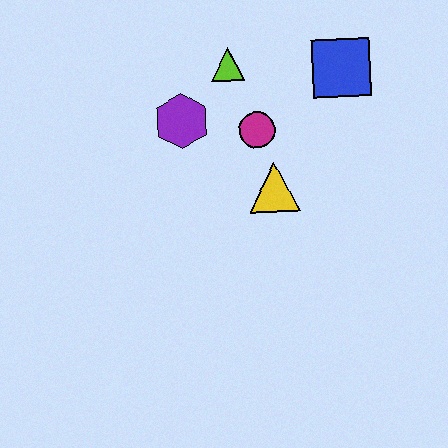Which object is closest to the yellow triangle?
The magenta circle is closest to the yellow triangle.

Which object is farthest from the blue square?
The purple hexagon is farthest from the blue square.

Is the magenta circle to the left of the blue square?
Yes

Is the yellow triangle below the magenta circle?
Yes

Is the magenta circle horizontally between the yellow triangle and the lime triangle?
Yes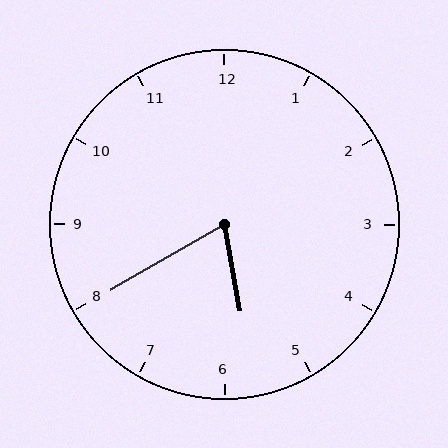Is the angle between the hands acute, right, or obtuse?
It is acute.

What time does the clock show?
5:40.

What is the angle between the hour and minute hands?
Approximately 70 degrees.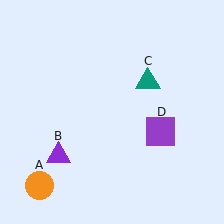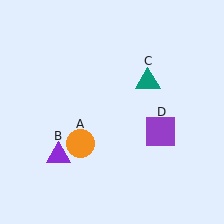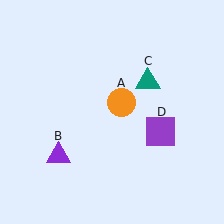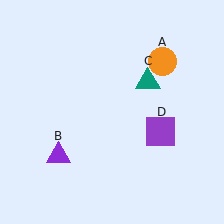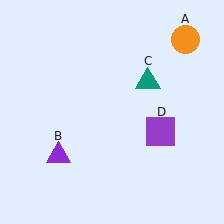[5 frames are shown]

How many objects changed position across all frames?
1 object changed position: orange circle (object A).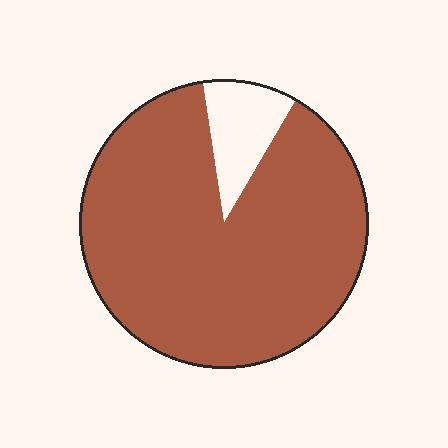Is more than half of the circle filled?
Yes.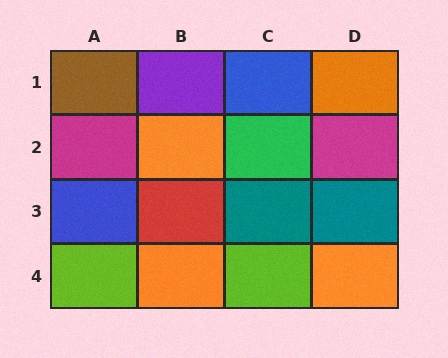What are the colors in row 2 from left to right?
Magenta, orange, green, magenta.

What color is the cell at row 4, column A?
Lime.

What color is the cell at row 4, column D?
Orange.